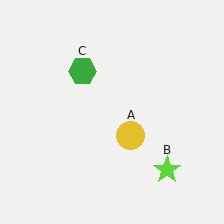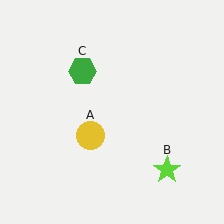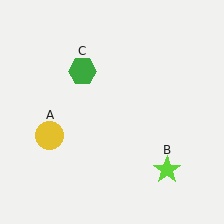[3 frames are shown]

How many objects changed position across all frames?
1 object changed position: yellow circle (object A).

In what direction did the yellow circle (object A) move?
The yellow circle (object A) moved left.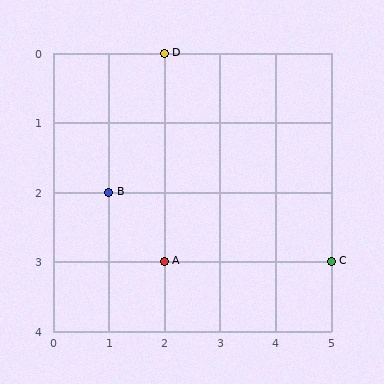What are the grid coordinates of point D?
Point D is at grid coordinates (2, 0).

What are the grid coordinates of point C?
Point C is at grid coordinates (5, 3).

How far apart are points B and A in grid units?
Points B and A are 1 column and 1 row apart (about 1.4 grid units diagonally).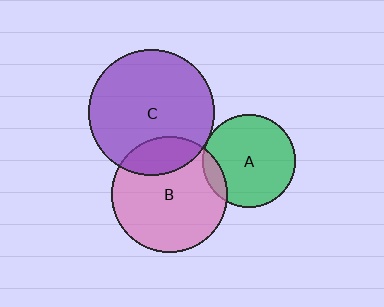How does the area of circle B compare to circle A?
Approximately 1.6 times.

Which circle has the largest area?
Circle C (purple).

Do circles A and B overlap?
Yes.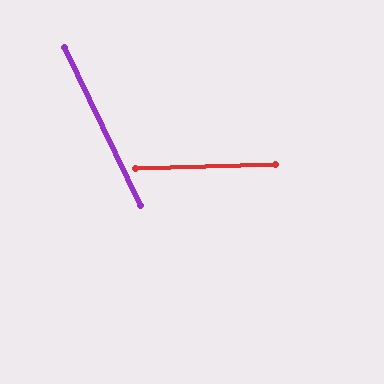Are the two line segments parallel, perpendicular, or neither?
Neither parallel nor perpendicular — they differ by about 67°.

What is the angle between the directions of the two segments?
Approximately 67 degrees.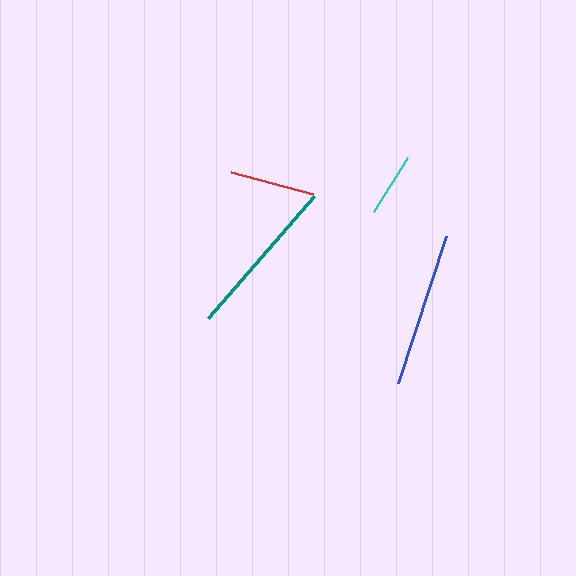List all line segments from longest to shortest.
From longest to shortest: teal, blue, red, cyan.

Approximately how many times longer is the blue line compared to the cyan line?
The blue line is approximately 2.4 times the length of the cyan line.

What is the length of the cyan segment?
The cyan segment is approximately 64 pixels long.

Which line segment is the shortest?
The cyan line is the shortest at approximately 64 pixels.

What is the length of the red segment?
The red segment is approximately 86 pixels long.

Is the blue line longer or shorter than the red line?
The blue line is longer than the red line.